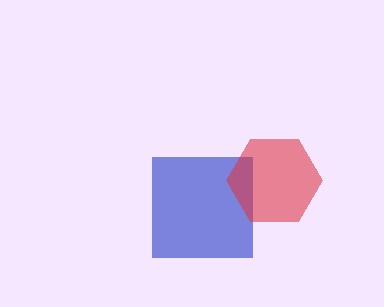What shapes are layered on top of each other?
The layered shapes are: a blue square, a red hexagon.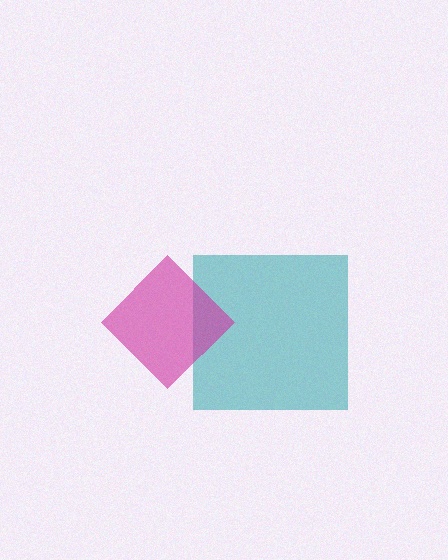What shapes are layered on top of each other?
The layered shapes are: a teal square, a magenta diamond.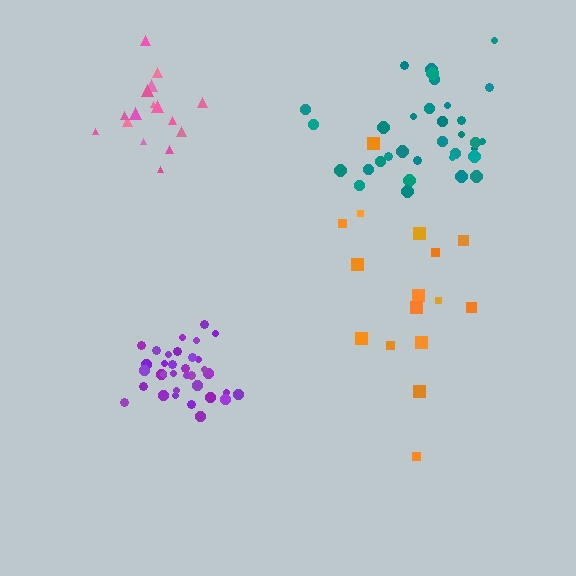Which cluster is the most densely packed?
Purple.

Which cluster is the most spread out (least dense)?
Orange.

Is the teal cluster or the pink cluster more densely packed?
Teal.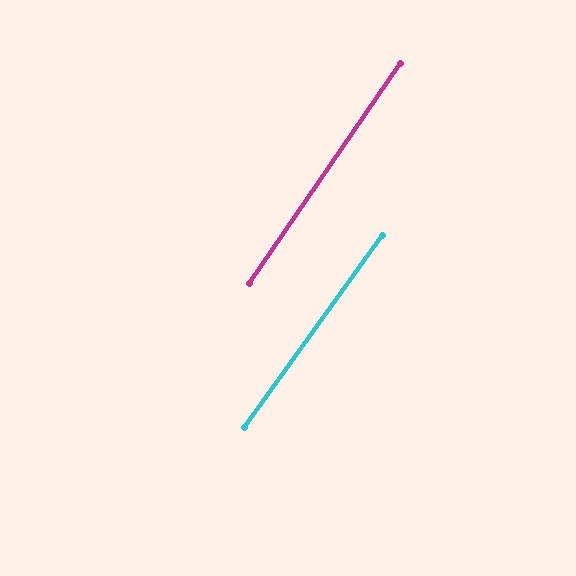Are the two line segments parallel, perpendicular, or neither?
Parallel — their directions differ by only 1.4°.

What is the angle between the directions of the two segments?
Approximately 1 degree.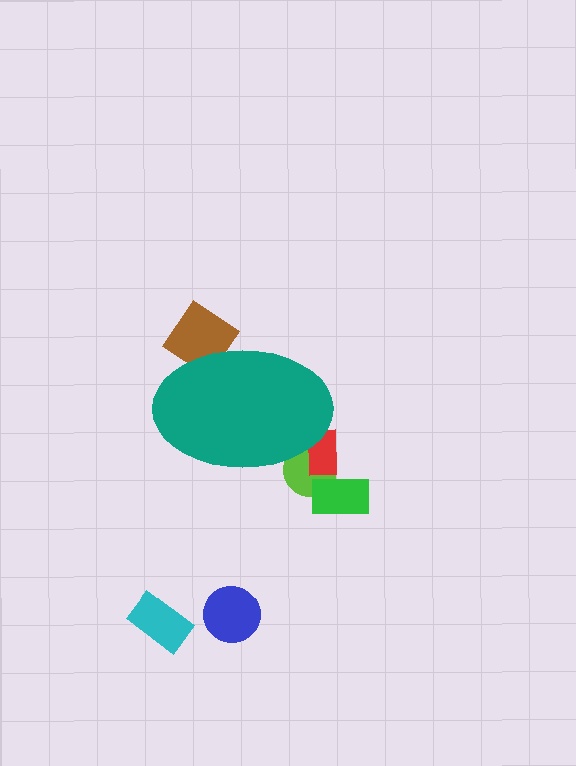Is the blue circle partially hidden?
No, the blue circle is fully visible.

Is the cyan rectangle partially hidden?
No, the cyan rectangle is fully visible.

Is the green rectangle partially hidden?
No, the green rectangle is fully visible.